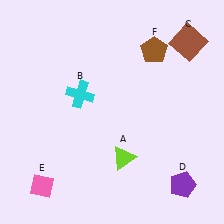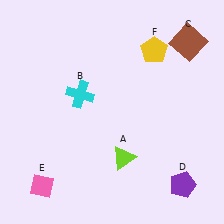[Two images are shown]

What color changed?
The pentagon (F) changed from brown in Image 1 to yellow in Image 2.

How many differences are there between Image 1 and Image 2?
There is 1 difference between the two images.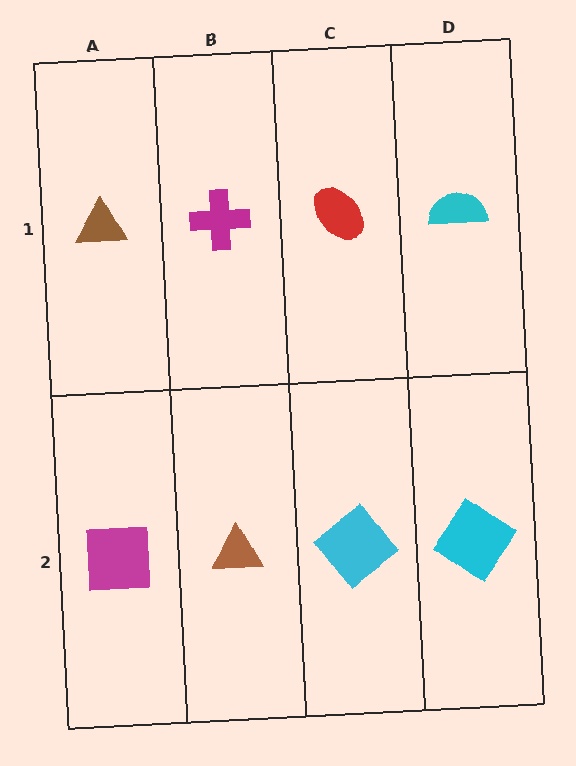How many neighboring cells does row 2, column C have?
3.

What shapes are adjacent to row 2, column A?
A brown triangle (row 1, column A), a brown triangle (row 2, column B).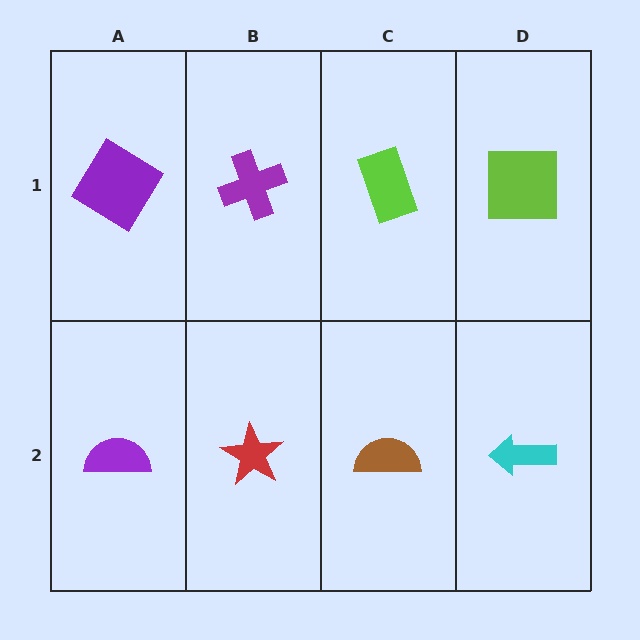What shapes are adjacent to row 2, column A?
A purple diamond (row 1, column A), a red star (row 2, column B).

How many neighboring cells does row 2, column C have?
3.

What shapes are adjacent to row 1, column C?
A brown semicircle (row 2, column C), a purple cross (row 1, column B), a lime square (row 1, column D).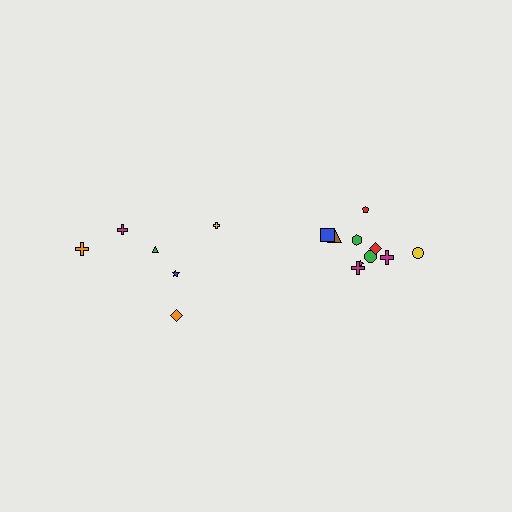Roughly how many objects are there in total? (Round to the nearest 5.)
Roughly 15 objects in total.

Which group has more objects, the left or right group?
The right group.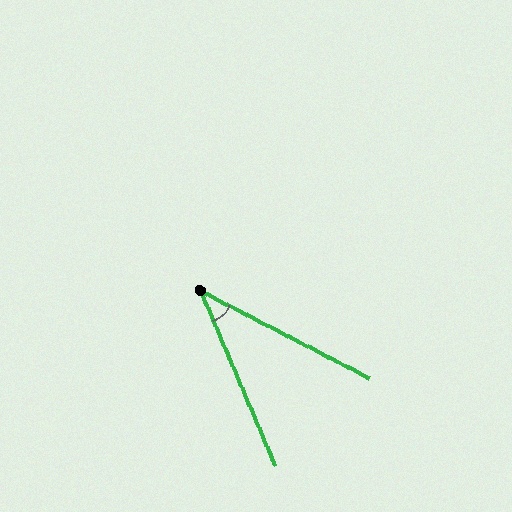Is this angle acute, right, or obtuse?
It is acute.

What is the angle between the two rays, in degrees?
Approximately 39 degrees.